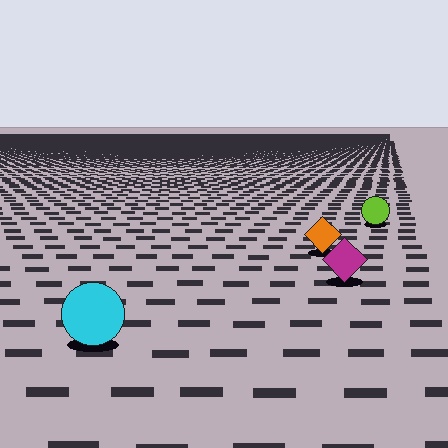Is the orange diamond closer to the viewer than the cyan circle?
No. The cyan circle is closer — you can tell from the texture gradient: the ground texture is coarser near it.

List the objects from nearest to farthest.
From nearest to farthest: the cyan circle, the magenta diamond, the orange diamond, the lime circle.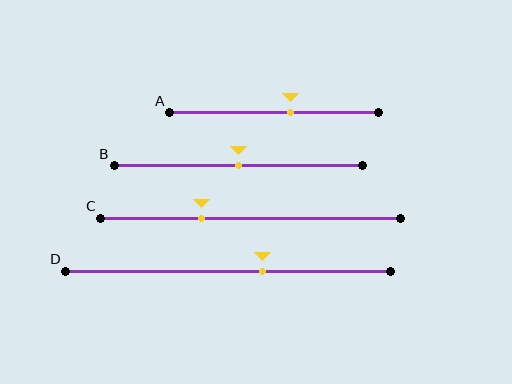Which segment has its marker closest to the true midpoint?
Segment B has its marker closest to the true midpoint.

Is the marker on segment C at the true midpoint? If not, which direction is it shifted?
No, the marker on segment C is shifted to the left by about 16% of the segment length.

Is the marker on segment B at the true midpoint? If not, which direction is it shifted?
Yes, the marker on segment B is at the true midpoint.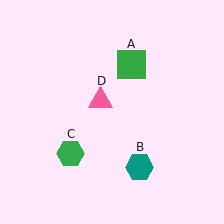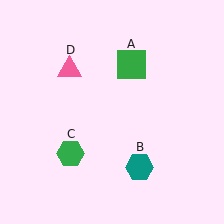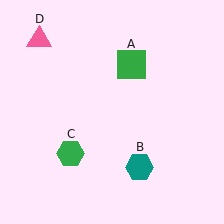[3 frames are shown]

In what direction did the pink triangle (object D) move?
The pink triangle (object D) moved up and to the left.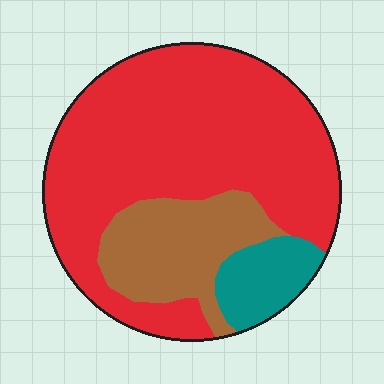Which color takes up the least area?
Teal, at roughly 10%.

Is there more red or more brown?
Red.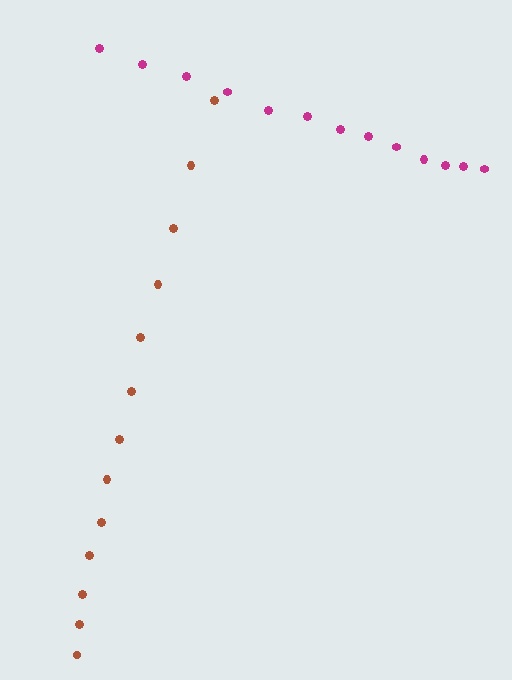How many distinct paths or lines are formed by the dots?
There are 2 distinct paths.